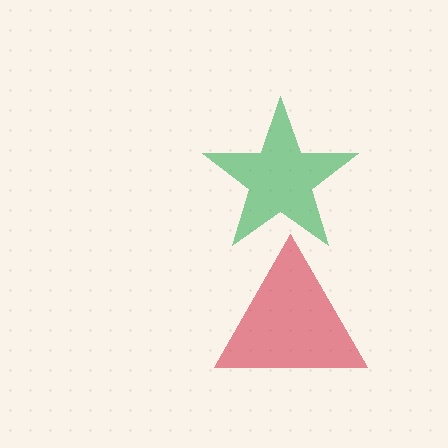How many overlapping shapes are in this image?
There are 2 overlapping shapes in the image.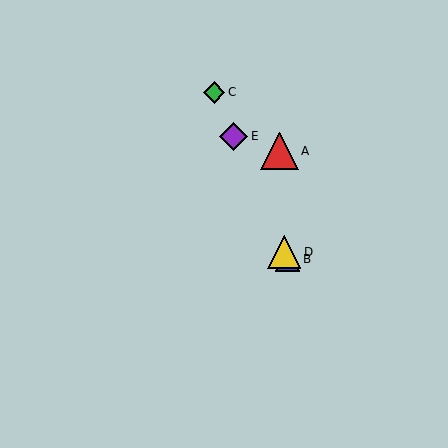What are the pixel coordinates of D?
Object D is at (284, 252).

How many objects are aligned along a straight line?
4 objects (B, C, D, E) are aligned along a straight line.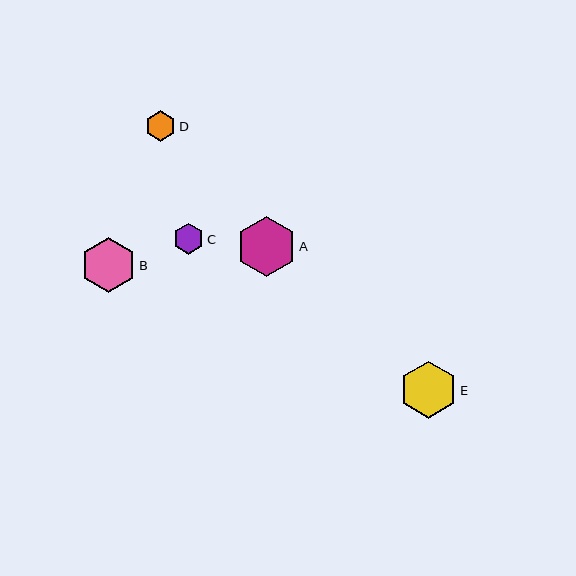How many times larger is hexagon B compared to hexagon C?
Hexagon B is approximately 1.8 times the size of hexagon C.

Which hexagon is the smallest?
Hexagon D is the smallest with a size of approximately 30 pixels.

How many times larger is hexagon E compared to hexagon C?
Hexagon E is approximately 1.8 times the size of hexagon C.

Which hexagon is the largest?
Hexagon A is the largest with a size of approximately 60 pixels.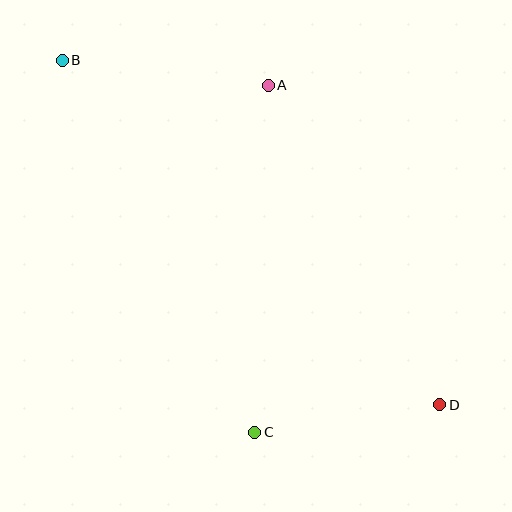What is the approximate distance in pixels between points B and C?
The distance between B and C is approximately 419 pixels.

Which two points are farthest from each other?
Points B and D are farthest from each other.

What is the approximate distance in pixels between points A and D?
The distance between A and D is approximately 362 pixels.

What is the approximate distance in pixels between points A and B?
The distance between A and B is approximately 207 pixels.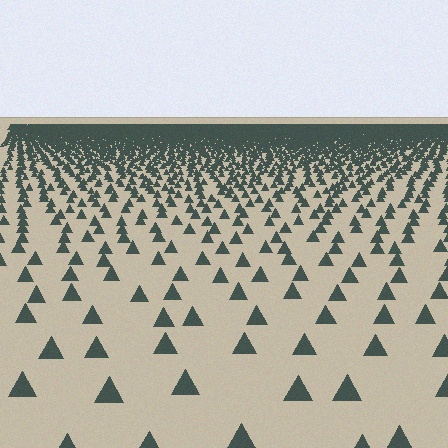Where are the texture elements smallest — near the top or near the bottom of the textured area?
Near the top.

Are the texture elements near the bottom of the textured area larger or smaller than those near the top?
Larger. Near the bottom, elements are closer to the viewer and appear at a bigger on-screen size.